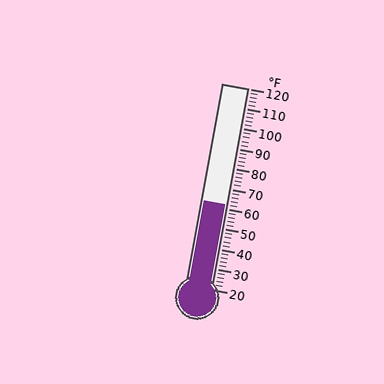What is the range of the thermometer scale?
The thermometer scale ranges from 20°F to 120°F.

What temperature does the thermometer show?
The thermometer shows approximately 62°F.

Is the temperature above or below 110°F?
The temperature is below 110°F.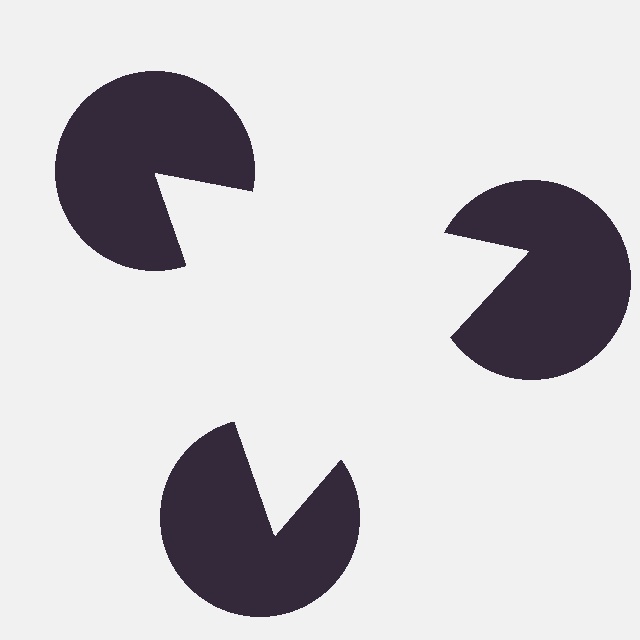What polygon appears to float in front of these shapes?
An illusory triangle — its edges are inferred from the aligned wedge cuts in the pac-man discs, not physically drawn.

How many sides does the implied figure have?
3 sides.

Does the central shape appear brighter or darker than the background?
It typically appears slightly brighter than the background, even though no actual brightness change is drawn.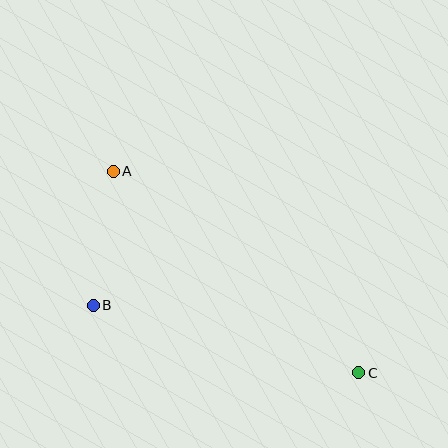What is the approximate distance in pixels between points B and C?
The distance between B and C is approximately 274 pixels.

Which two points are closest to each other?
Points A and B are closest to each other.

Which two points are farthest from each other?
Points A and C are farthest from each other.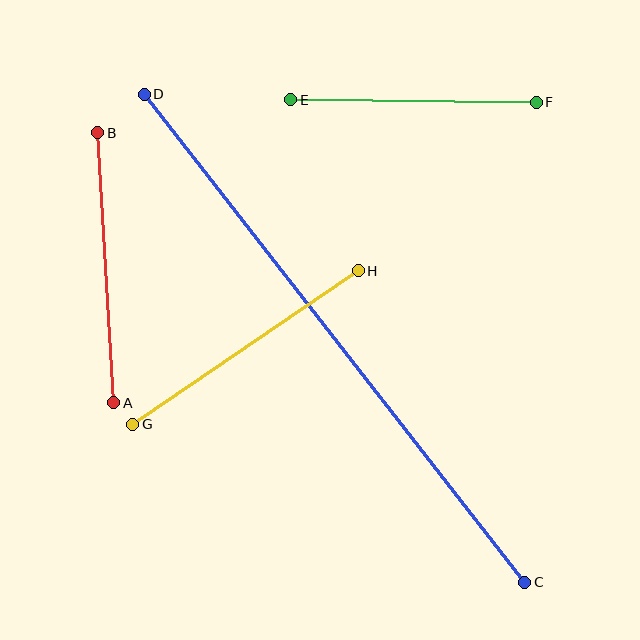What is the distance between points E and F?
The distance is approximately 246 pixels.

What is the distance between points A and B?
The distance is approximately 270 pixels.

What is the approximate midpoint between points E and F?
The midpoint is at approximately (414, 101) pixels.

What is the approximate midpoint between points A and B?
The midpoint is at approximately (106, 268) pixels.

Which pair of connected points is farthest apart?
Points C and D are farthest apart.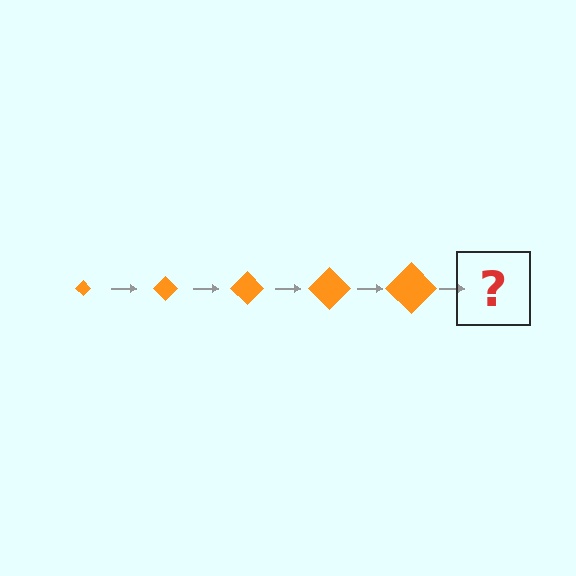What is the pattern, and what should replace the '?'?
The pattern is that the diamond gets progressively larger each step. The '?' should be an orange diamond, larger than the previous one.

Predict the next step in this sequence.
The next step is an orange diamond, larger than the previous one.